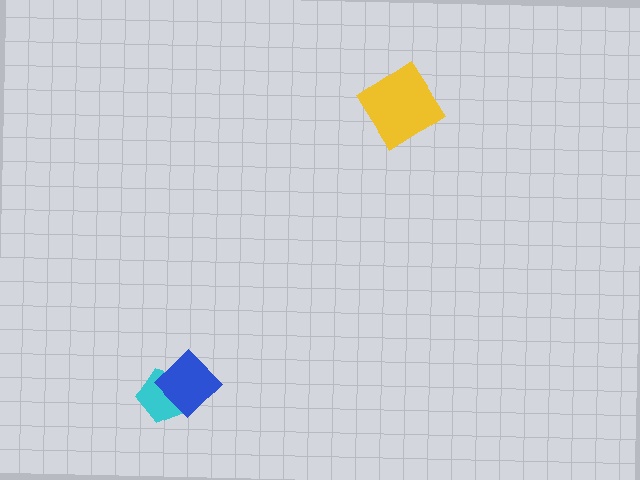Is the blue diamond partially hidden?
No, no other shape covers it.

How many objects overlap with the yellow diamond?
0 objects overlap with the yellow diamond.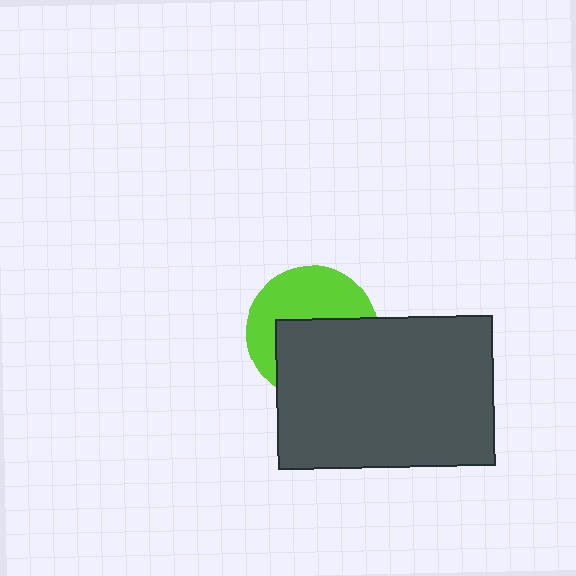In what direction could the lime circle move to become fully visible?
The lime circle could move up. That would shift it out from behind the dark gray rectangle entirely.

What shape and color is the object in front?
The object in front is a dark gray rectangle.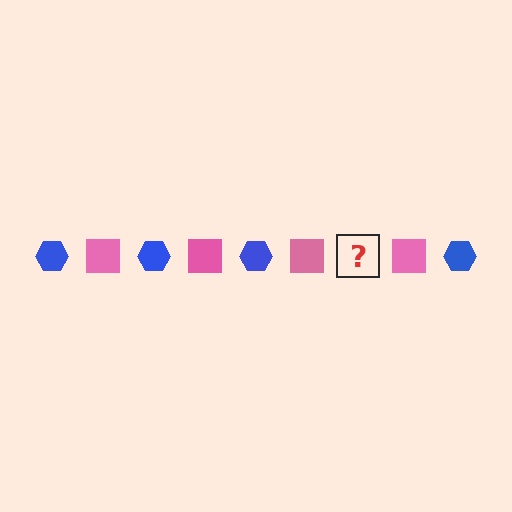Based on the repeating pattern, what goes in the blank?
The blank should be a blue hexagon.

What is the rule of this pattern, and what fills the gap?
The rule is that the pattern alternates between blue hexagon and pink square. The gap should be filled with a blue hexagon.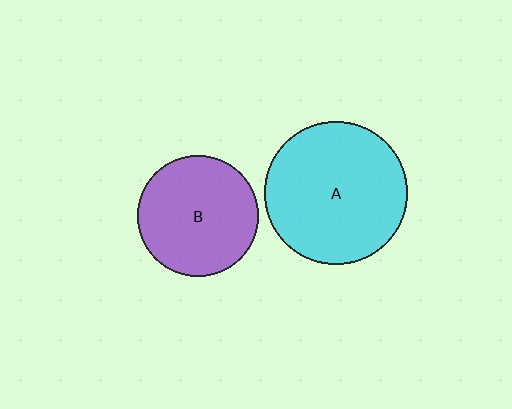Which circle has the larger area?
Circle A (cyan).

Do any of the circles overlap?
No, none of the circles overlap.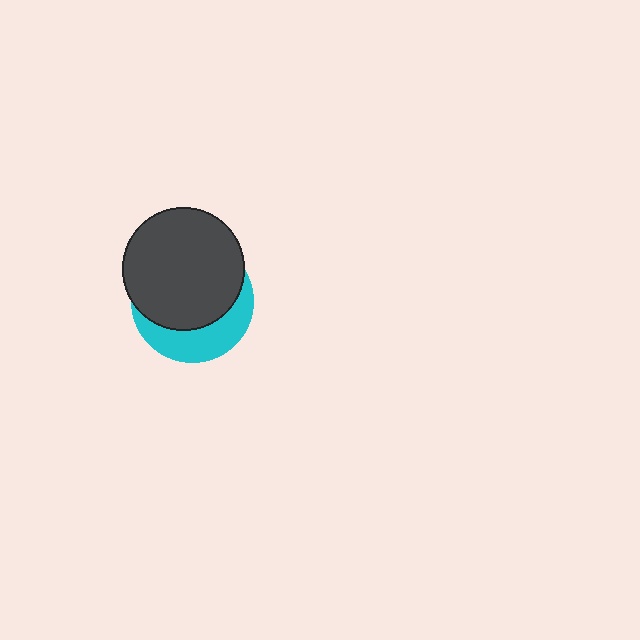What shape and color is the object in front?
The object in front is a dark gray circle.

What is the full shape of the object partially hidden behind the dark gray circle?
The partially hidden object is a cyan circle.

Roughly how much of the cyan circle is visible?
A small part of it is visible (roughly 34%).